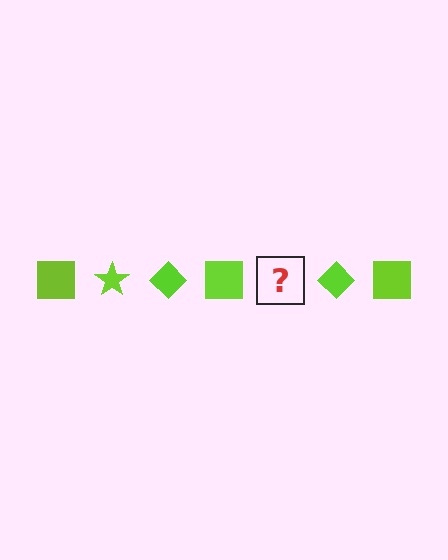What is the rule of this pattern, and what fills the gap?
The rule is that the pattern cycles through square, star, diamond shapes in lime. The gap should be filled with a lime star.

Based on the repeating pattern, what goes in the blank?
The blank should be a lime star.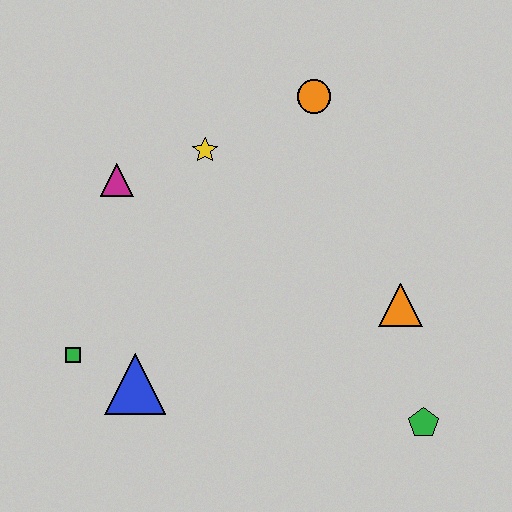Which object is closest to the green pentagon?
The orange triangle is closest to the green pentagon.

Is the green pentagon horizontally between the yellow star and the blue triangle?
No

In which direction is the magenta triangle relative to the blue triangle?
The magenta triangle is above the blue triangle.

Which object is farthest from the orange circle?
The green square is farthest from the orange circle.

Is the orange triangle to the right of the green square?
Yes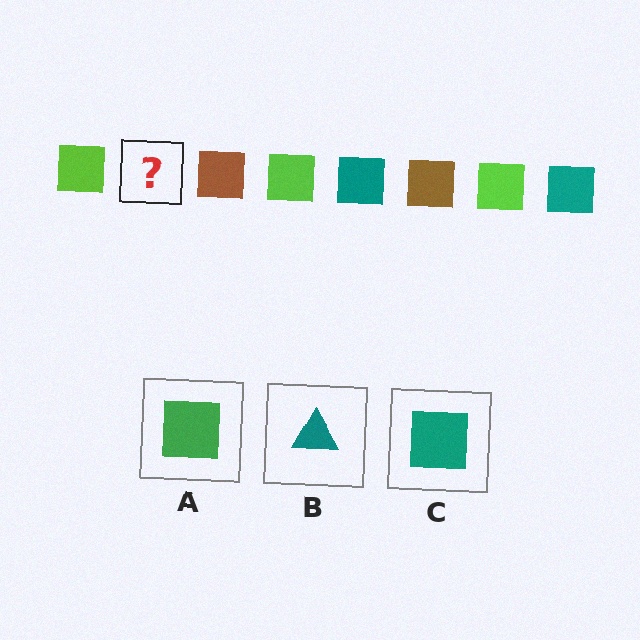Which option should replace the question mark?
Option C.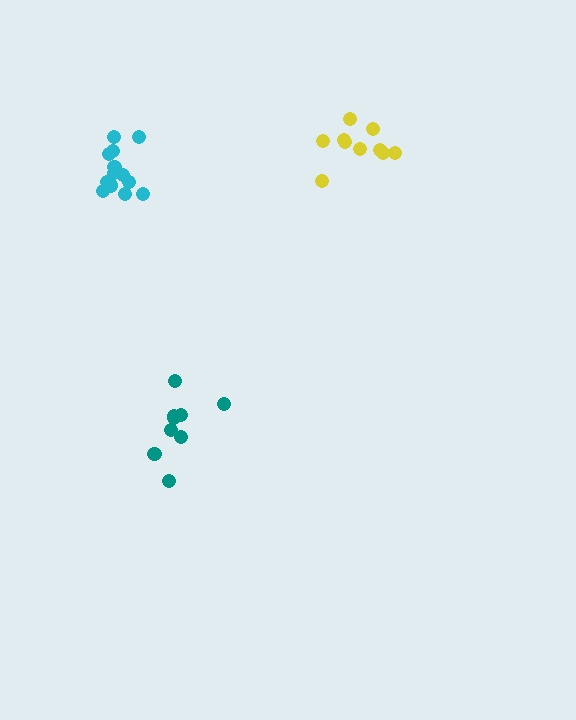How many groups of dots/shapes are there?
There are 3 groups.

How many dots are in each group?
Group 1: 9 dots, Group 2: 10 dots, Group 3: 13 dots (32 total).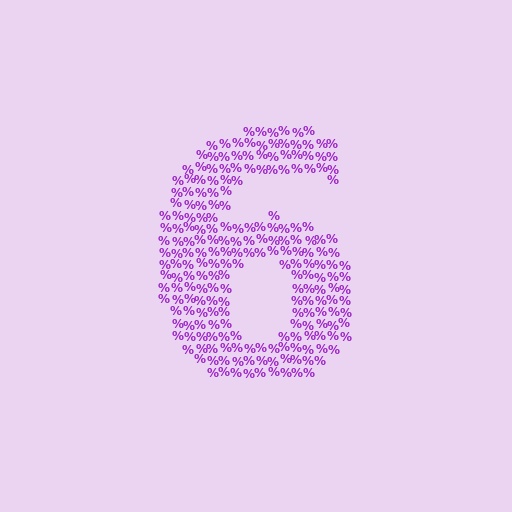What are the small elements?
The small elements are percent signs.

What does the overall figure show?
The overall figure shows the digit 6.